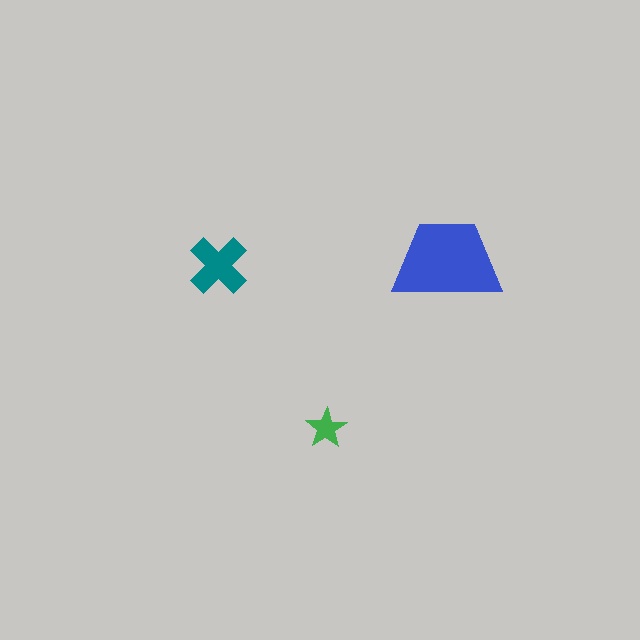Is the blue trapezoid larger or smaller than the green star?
Larger.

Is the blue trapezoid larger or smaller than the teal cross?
Larger.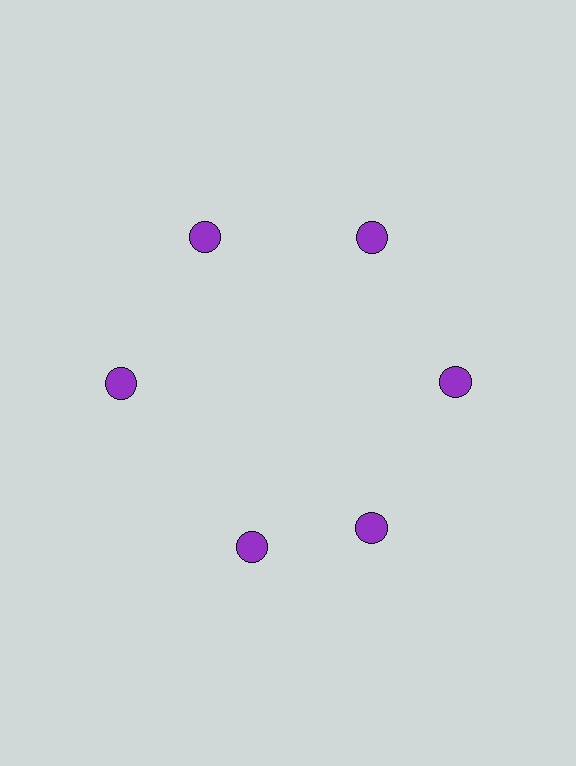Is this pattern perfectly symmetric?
No. The 6 purple circles are arranged in a ring, but one element near the 7 o'clock position is rotated out of alignment along the ring, breaking the 6-fold rotational symmetry.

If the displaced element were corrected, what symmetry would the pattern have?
It would have 6-fold rotational symmetry — the pattern would map onto itself every 60 degrees.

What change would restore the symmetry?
The symmetry would be restored by rotating it back into even spacing with its neighbors so that all 6 circles sit at equal angles and equal distance from the center.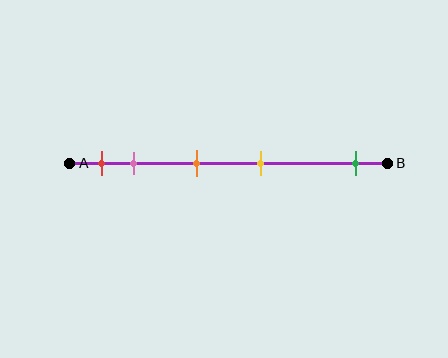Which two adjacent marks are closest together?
The red and pink marks are the closest adjacent pair.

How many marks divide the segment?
There are 5 marks dividing the segment.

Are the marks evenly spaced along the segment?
No, the marks are not evenly spaced.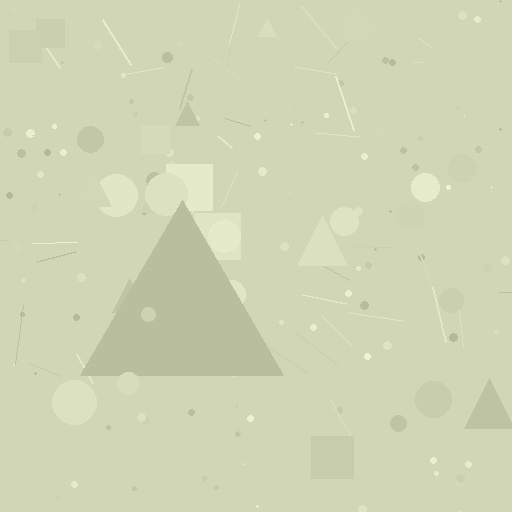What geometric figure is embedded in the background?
A triangle is embedded in the background.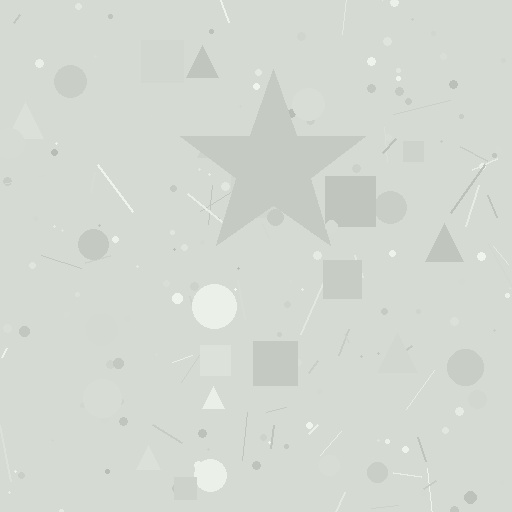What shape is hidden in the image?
A star is hidden in the image.